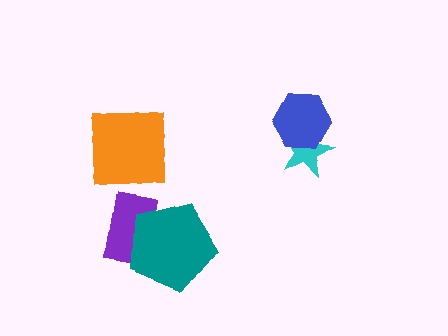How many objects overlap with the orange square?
0 objects overlap with the orange square.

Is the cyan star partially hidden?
Yes, it is partially covered by another shape.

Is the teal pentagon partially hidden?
No, no other shape covers it.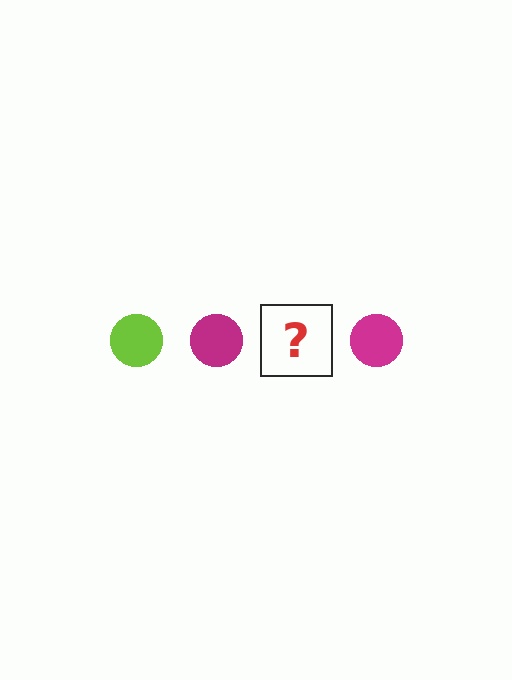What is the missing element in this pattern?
The missing element is a lime circle.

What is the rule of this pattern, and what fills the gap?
The rule is that the pattern cycles through lime, magenta circles. The gap should be filled with a lime circle.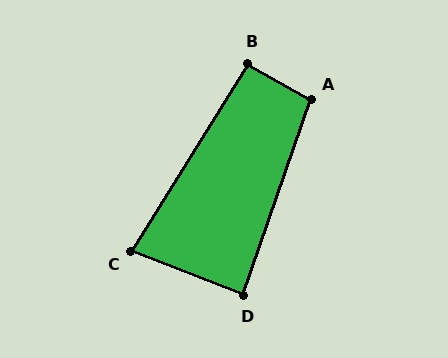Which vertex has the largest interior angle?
A, at approximately 100 degrees.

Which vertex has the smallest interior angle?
C, at approximately 80 degrees.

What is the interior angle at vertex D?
Approximately 88 degrees (approximately right).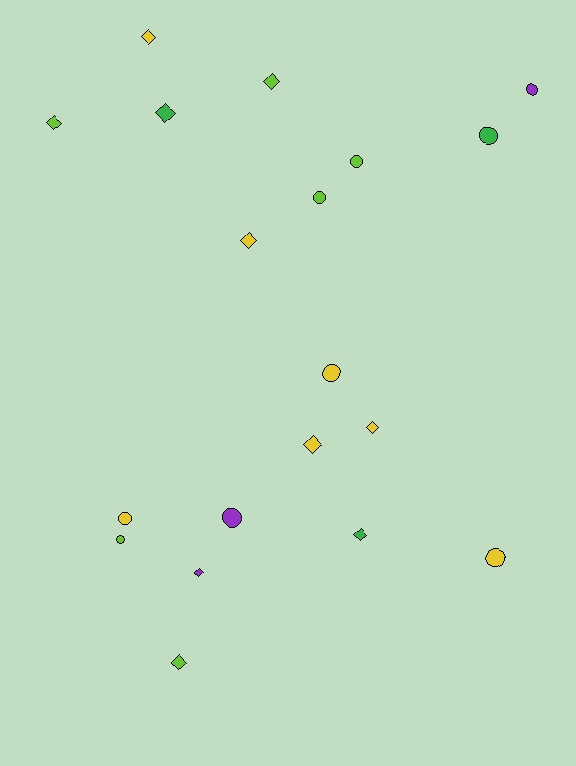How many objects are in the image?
There are 19 objects.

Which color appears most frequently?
Yellow, with 7 objects.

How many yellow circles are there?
There are 3 yellow circles.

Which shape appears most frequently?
Diamond, with 10 objects.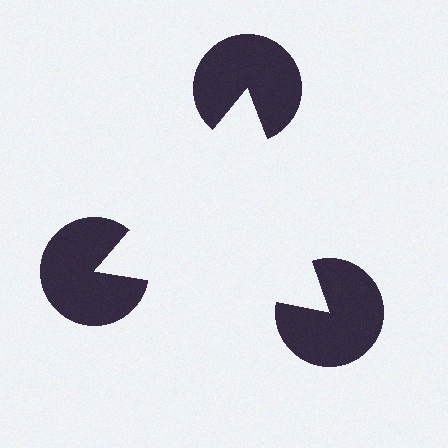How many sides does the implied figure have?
3 sides.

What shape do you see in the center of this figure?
An illusory triangle — its edges are inferred from the aligned wedge cuts in the pac-man discs, not physically drawn.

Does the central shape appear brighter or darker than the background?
It typically appears slightly brighter than the background, even though no actual brightness change is drawn.